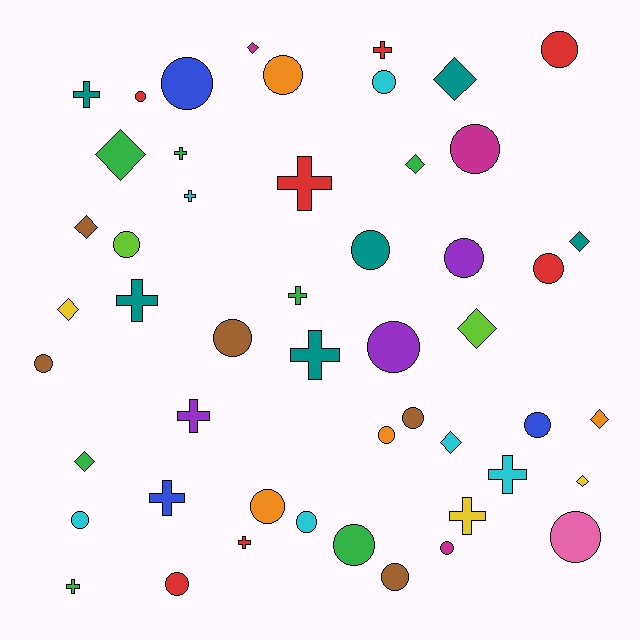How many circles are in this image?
There are 24 circles.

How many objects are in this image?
There are 50 objects.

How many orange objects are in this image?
There are 4 orange objects.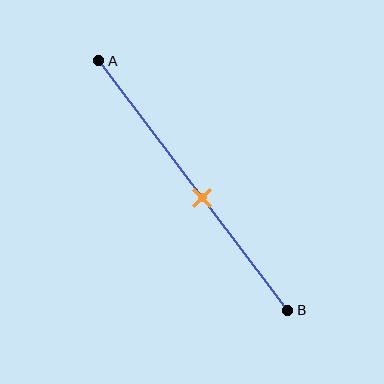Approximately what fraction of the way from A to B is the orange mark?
The orange mark is approximately 55% of the way from A to B.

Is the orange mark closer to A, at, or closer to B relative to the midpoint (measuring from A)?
The orange mark is closer to point B than the midpoint of segment AB.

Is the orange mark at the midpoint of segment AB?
No, the mark is at about 55% from A, not at the 50% midpoint.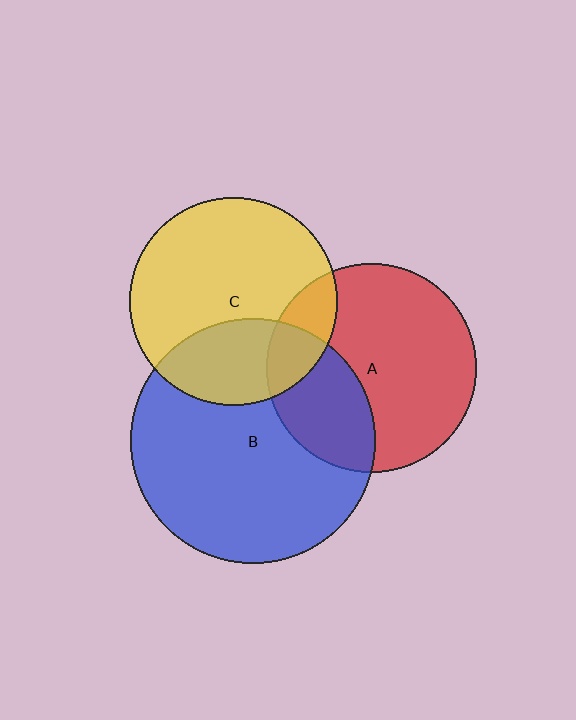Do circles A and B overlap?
Yes.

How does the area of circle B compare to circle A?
Approximately 1.4 times.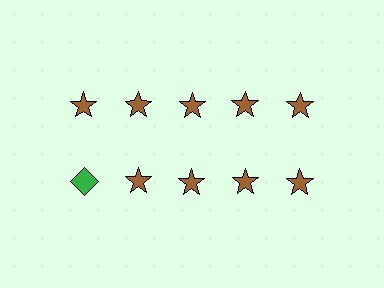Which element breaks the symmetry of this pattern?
The green diamond in the second row, leftmost column breaks the symmetry. All other shapes are brown stars.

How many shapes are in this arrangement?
There are 10 shapes arranged in a grid pattern.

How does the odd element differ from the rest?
It differs in both color (green instead of brown) and shape (diamond instead of star).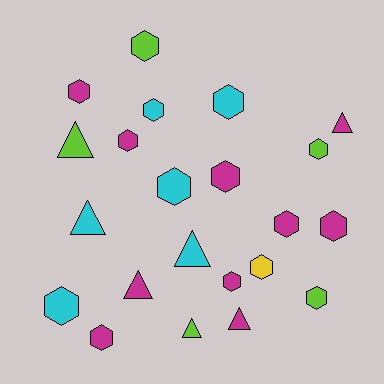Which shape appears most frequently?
Hexagon, with 15 objects.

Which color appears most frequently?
Magenta, with 10 objects.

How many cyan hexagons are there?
There are 4 cyan hexagons.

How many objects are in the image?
There are 22 objects.